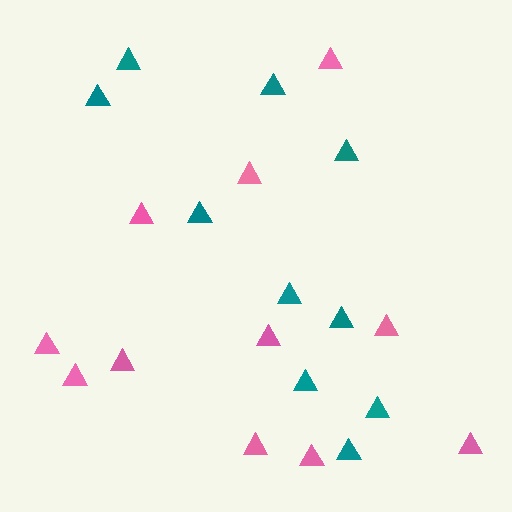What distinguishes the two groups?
There are 2 groups: one group of teal triangles (10) and one group of pink triangles (11).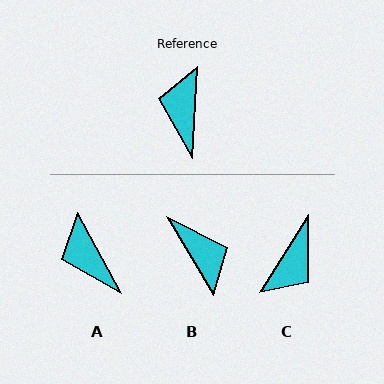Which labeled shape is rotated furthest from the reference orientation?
C, about 151 degrees away.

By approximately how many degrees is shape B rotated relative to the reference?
Approximately 146 degrees clockwise.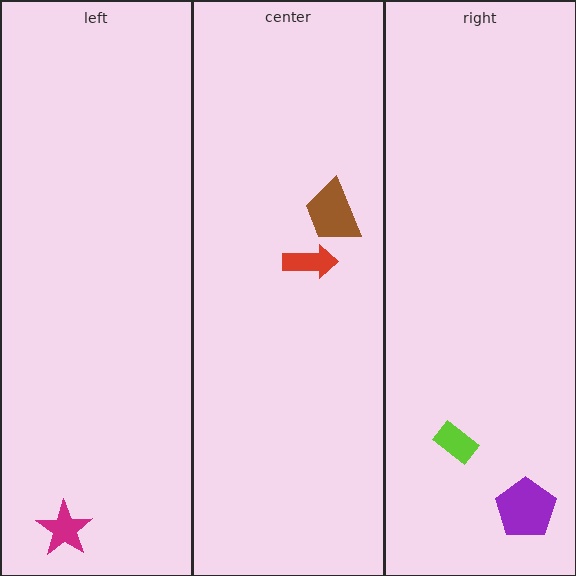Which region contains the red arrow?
The center region.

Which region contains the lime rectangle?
The right region.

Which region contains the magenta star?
The left region.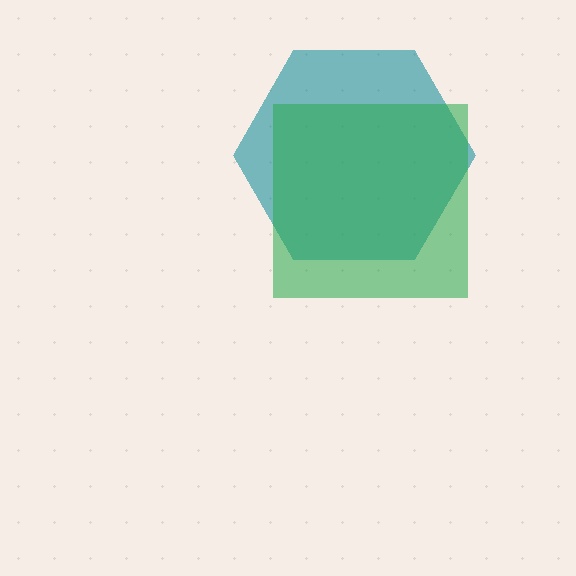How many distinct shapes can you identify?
There are 2 distinct shapes: a teal hexagon, a green square.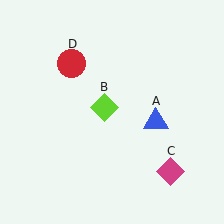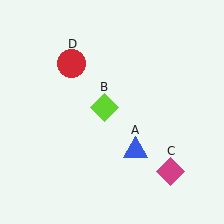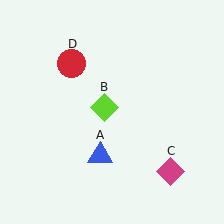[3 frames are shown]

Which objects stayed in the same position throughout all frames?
Lime diamond (object B) and magenta diamond (object C) and red circle (object D) remained stationary.